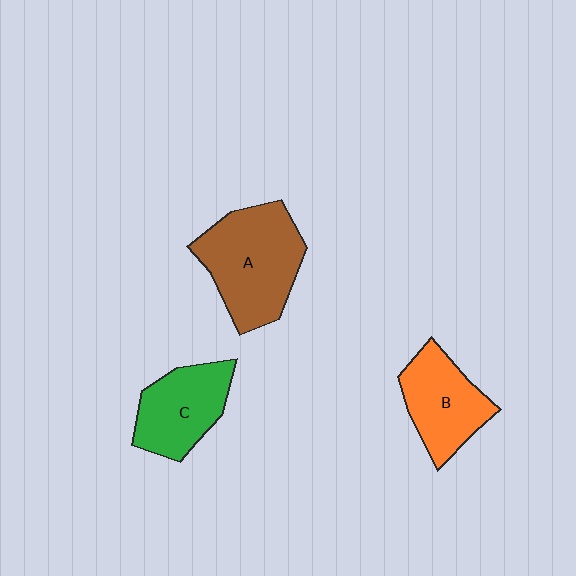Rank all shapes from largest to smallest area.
From largest to smallest: A (brown), B (orange), C (green).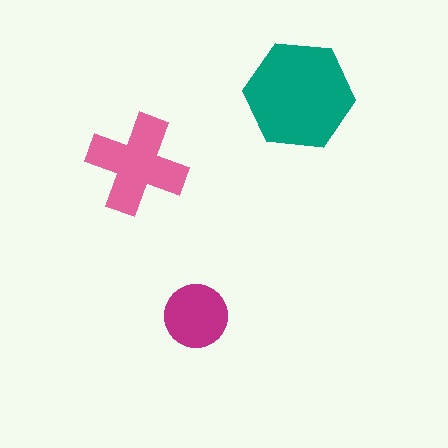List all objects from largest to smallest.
The teal hexagon, the pink cross, the magenta circle.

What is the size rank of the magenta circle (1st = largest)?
3rd.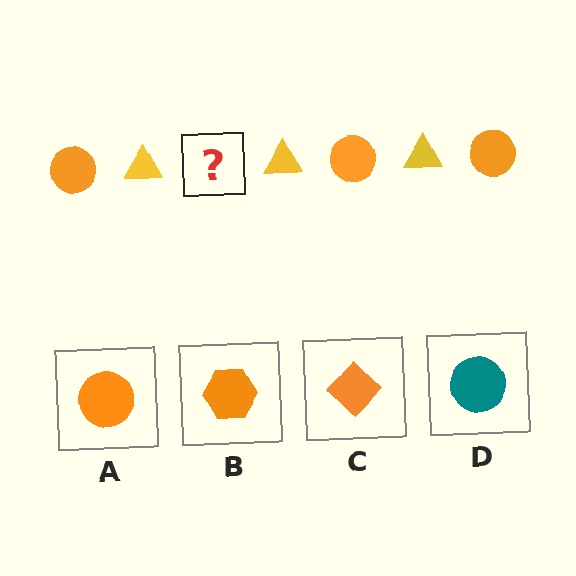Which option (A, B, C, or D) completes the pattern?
A.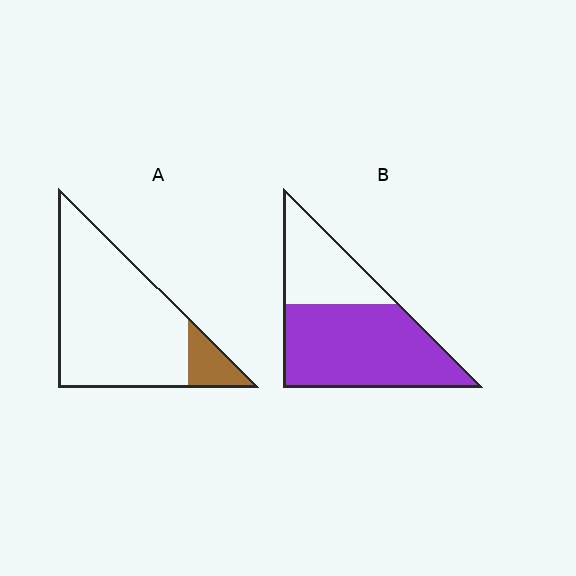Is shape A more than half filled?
No.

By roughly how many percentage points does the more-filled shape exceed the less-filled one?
By roughly 55 percentage points (B over A).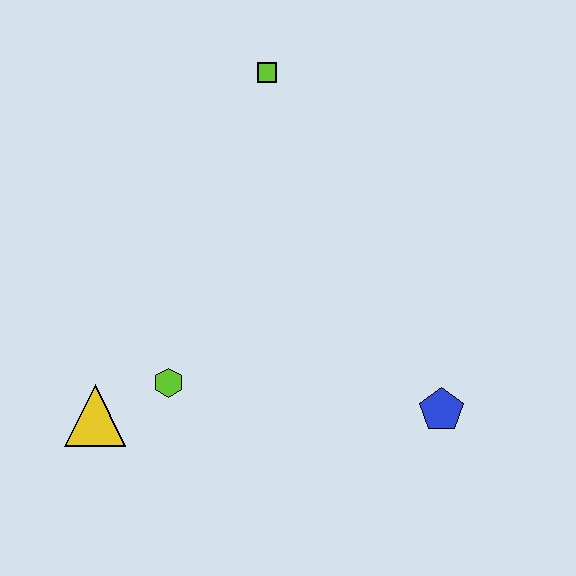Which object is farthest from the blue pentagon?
The lime square is farthest from the blue pentagon.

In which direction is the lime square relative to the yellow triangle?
The lime square is above the yellow triangle.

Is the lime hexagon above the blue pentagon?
Yes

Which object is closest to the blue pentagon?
The lime hexagon is closest to the blue pentagon.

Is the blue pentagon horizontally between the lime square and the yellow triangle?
No